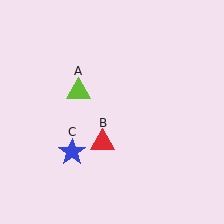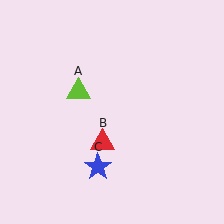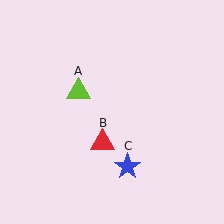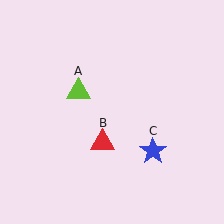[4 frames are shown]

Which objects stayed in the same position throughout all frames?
Lime triangle (object A) and red triangle (object B) remained stationary.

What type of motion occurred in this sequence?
The blue star (object C) rotated counterclockwise around the center of the scene.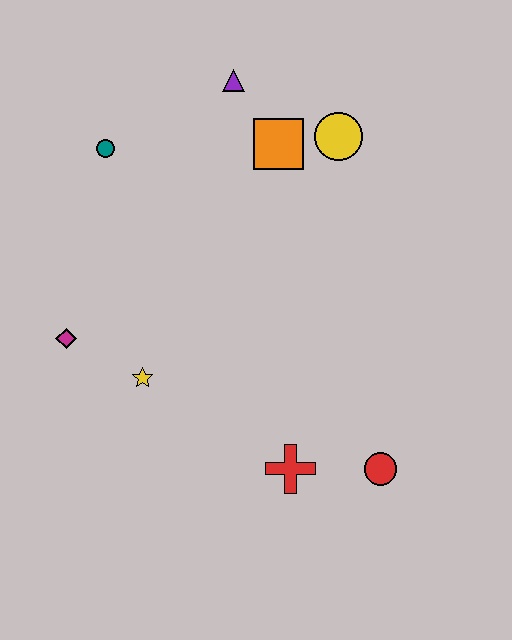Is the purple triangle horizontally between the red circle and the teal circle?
Yes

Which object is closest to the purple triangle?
The orange square is closest to the purple triangle.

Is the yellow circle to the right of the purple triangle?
Yes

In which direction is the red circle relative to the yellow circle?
The red circle is below the yellow circle.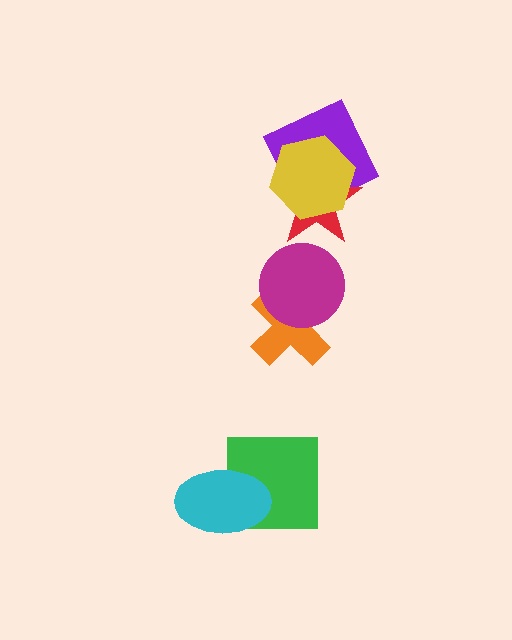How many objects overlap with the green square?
1 object overlaps with the green square.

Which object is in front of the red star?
The yellow hexagon is in front of the red star.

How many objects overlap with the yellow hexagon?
2 objects overlap with the yellow hexagon.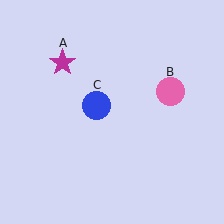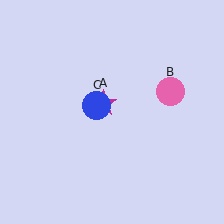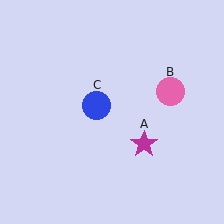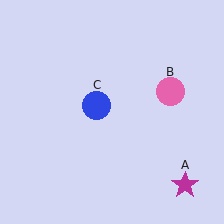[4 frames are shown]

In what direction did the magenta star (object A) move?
The magenta star (object A) moved down and to the right.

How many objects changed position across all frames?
1 object changed position: magenta star (object A).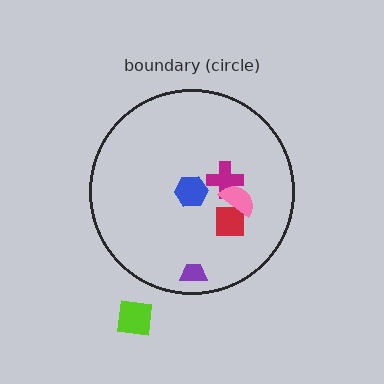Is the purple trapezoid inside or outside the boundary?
Inside.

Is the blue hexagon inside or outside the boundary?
Inside.